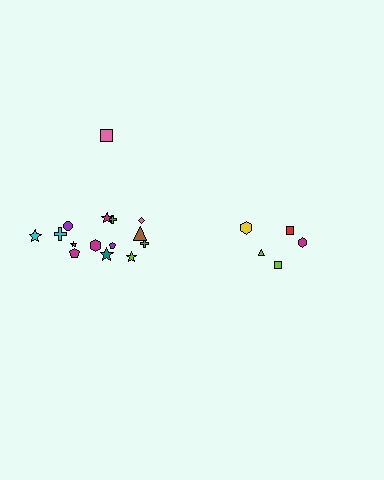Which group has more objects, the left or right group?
The left group.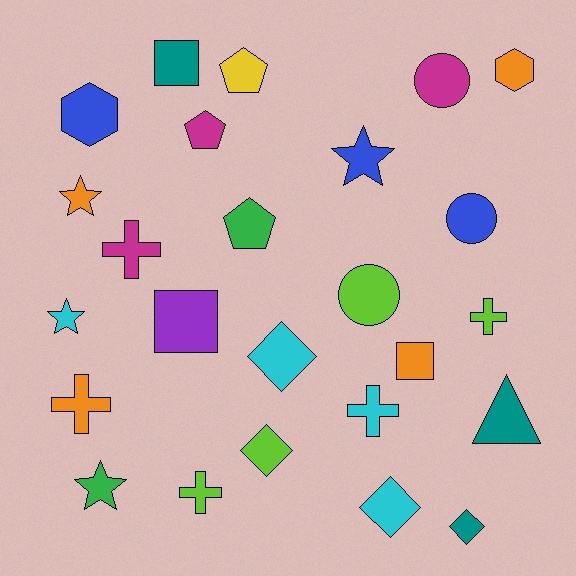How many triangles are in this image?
There is 1 triangle.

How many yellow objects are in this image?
There is 1 yellow object.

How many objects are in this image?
There are 25 objects.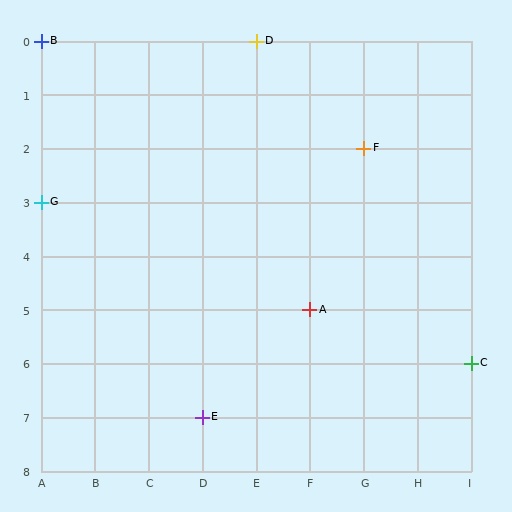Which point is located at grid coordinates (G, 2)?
Point F is at (G, 2).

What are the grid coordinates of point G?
Point G is at grid coordinates (A, 3).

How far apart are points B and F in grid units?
Points B and F are 6 columns and 2 rows apart (about 6.3 grid units diagonally).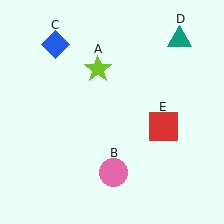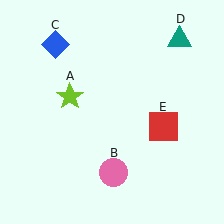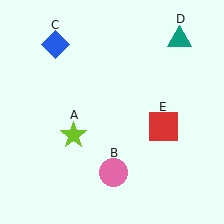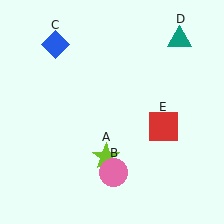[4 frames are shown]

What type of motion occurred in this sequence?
The lime star (object A) rotated counterclockwise around the center of the scene.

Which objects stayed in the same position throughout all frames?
Pink circle (object B) and blue diamond (object C) and teal triangle (object D) and red square (object E) remained stationary.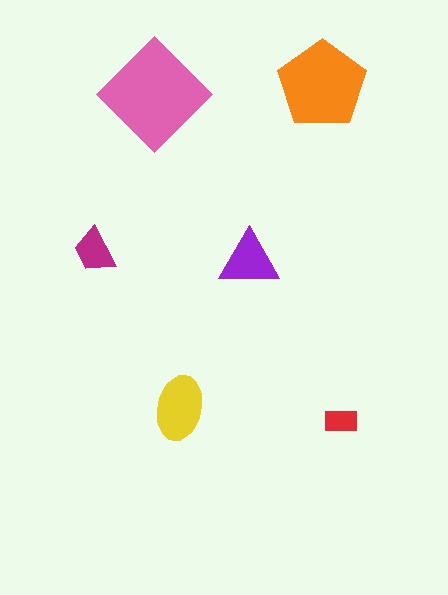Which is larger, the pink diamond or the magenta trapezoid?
The pink diamond.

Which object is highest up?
The orange pentagon is topmost.